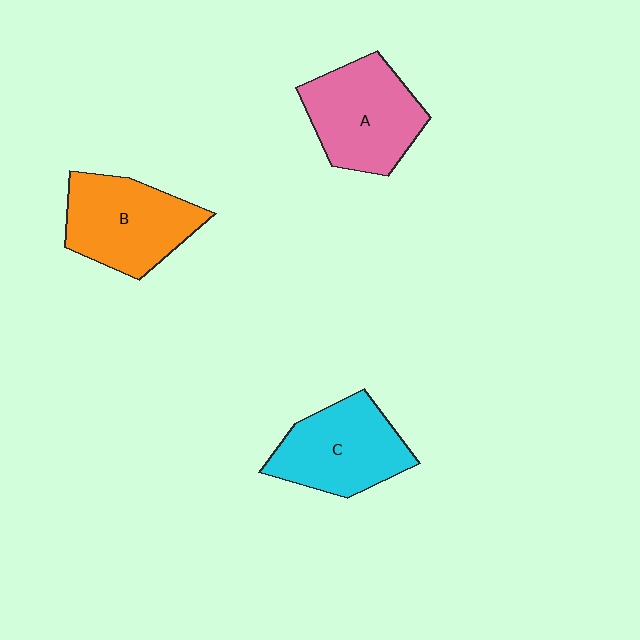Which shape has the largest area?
Shape A (pink).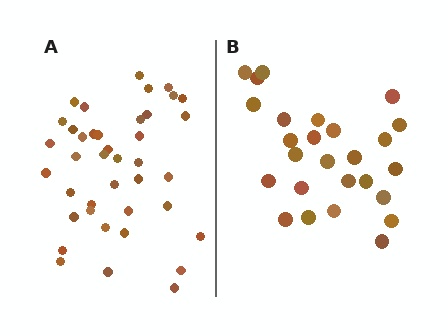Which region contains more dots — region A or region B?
Region A (the left region) has more dots.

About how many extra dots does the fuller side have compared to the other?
Region A has approximately 15 more dots than region B.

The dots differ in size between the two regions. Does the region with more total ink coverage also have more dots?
No. Region B has more total ink coverage because its dots are larger, but region A actually contains more individual dots. Total area can be misleading — the number of items is what matters here.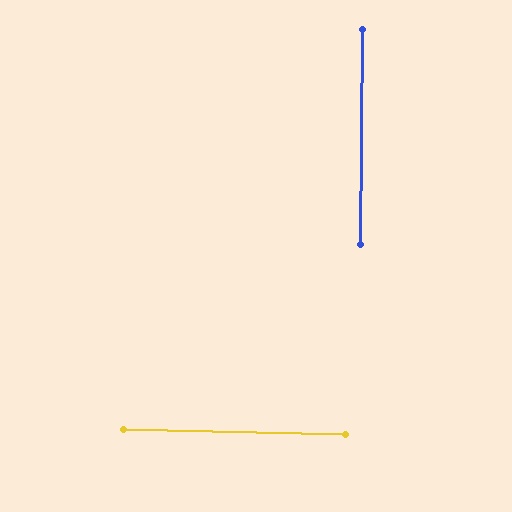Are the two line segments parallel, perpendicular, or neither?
Perpendicular — they meet at approximately 89°.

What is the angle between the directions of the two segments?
Approximately 89 degrees.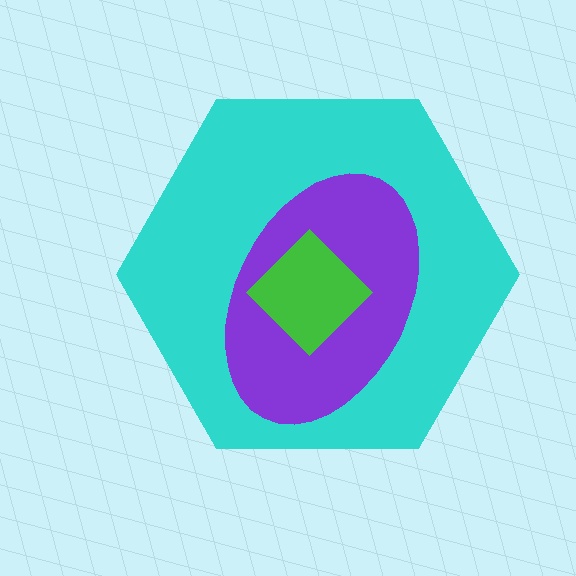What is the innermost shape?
The green diamond.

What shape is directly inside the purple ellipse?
The green diamond.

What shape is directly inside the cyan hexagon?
The purple ellipse.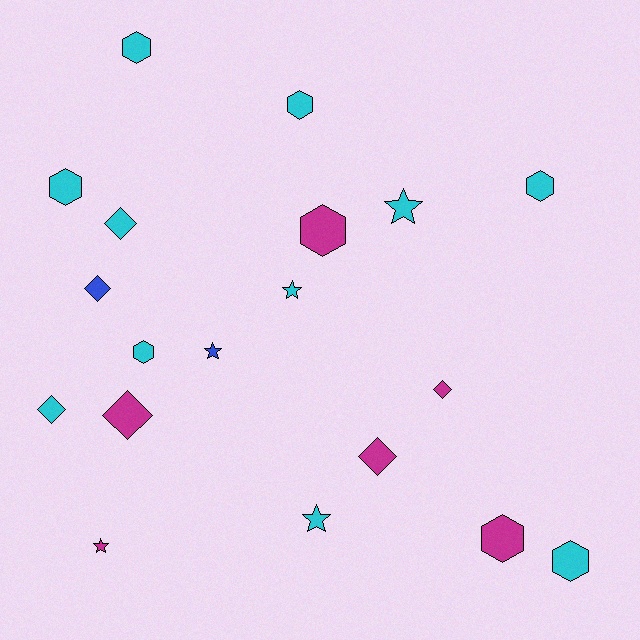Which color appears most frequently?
Cyan, with 11 objects.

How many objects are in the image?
There are 19 objects.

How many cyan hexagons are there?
There are 6 cyan hexagons.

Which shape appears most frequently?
Hexagon, with 8 objects.